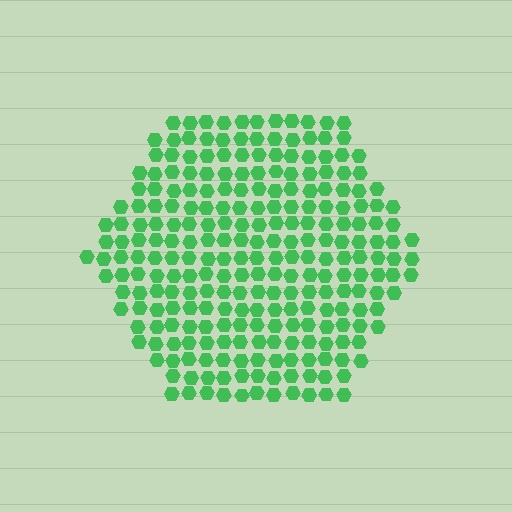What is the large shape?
The large shape is a hexagon.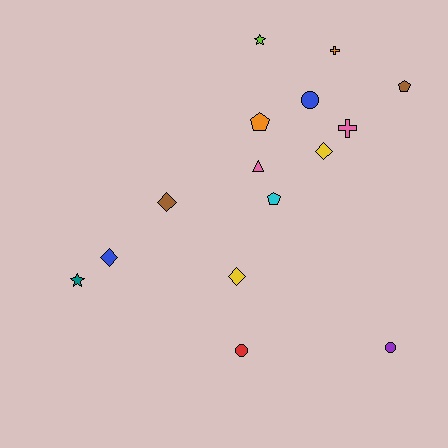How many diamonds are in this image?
There are 4 diamonds.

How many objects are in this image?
There are 15 objects.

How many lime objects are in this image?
There is 1 lime object.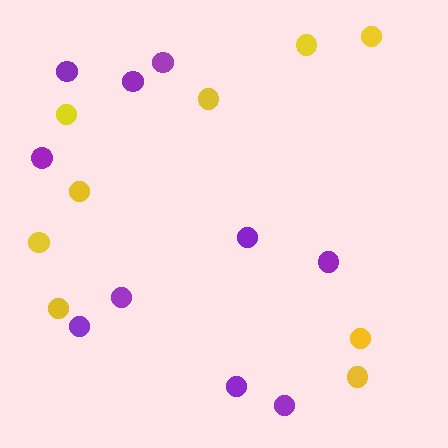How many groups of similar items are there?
There are 2 groups: one group of yellow circles (9) and one group of purple circles (10).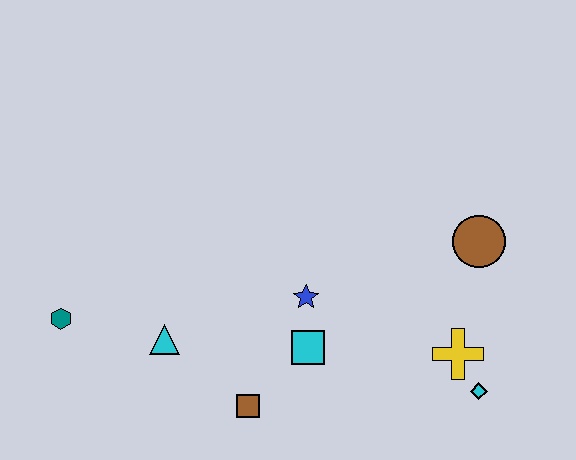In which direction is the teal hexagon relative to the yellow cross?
The teal hexagon is to the left of the yellow cross.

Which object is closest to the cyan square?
The blue star is closest to the cyan square.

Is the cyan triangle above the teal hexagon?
No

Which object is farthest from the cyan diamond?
The teal hexagon is farthest from the cyan diamond.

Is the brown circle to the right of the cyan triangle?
Yes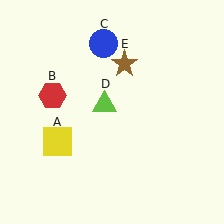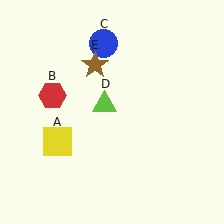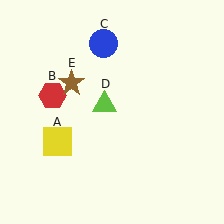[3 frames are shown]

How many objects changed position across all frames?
1 object changed position: brown star (object E).